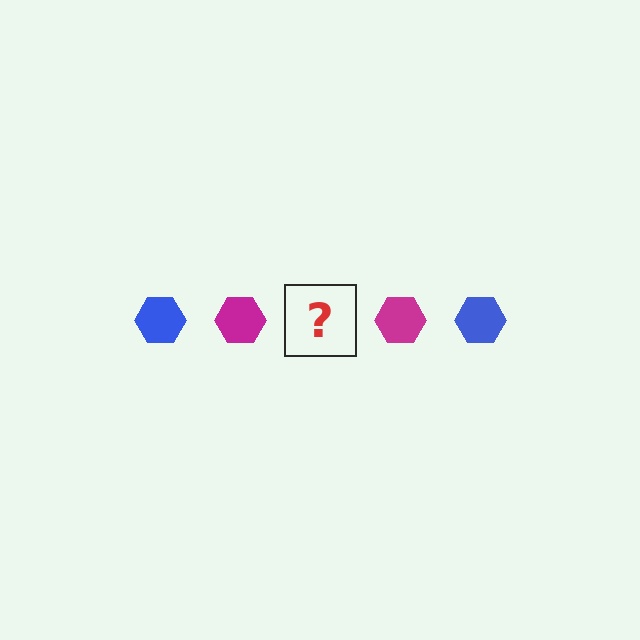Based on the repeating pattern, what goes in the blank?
The blank should be a blue hexagon.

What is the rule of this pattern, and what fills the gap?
The rule is that the pattern cycles through blue, magenta hexagons. The gap should be filled with a blue hexagon.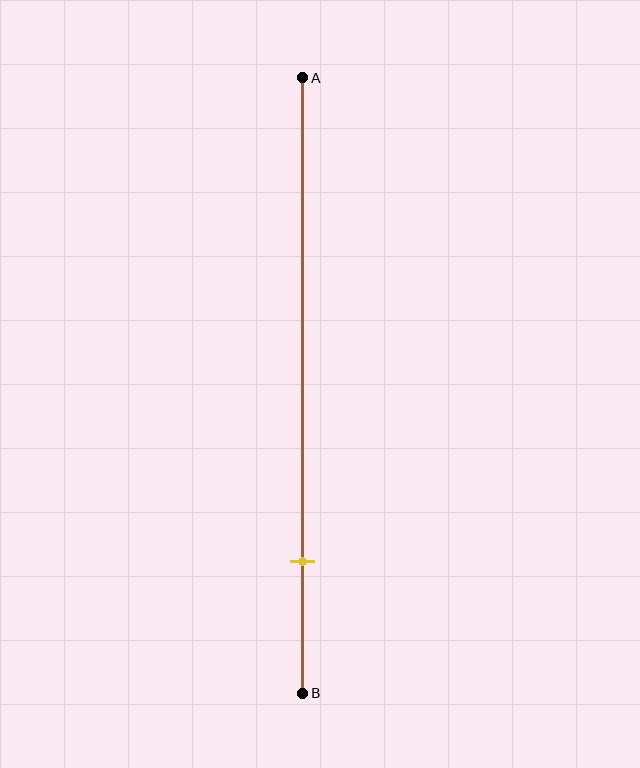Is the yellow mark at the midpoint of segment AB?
No, the mark is at about 80% from A, not at the 50% midpoint.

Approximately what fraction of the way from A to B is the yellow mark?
The yellow mark is approximately 80% of the way from A to B.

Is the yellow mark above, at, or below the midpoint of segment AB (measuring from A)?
The yellow mark is below the midpoint of segment AB.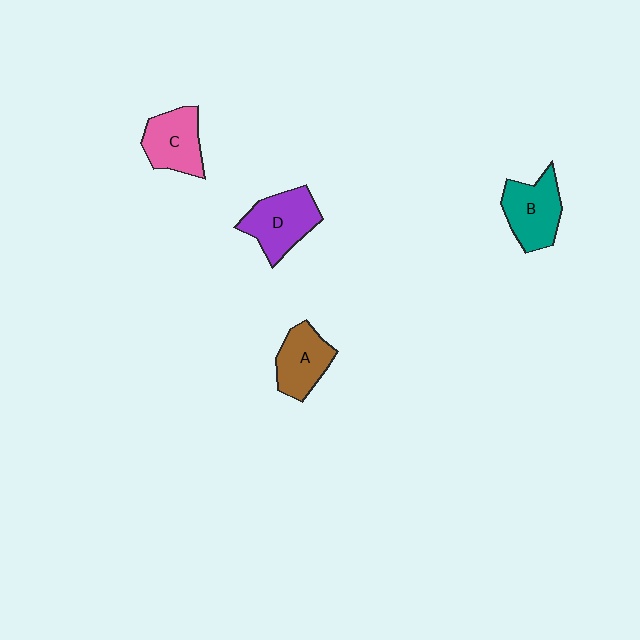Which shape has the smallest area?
Shape A (brown).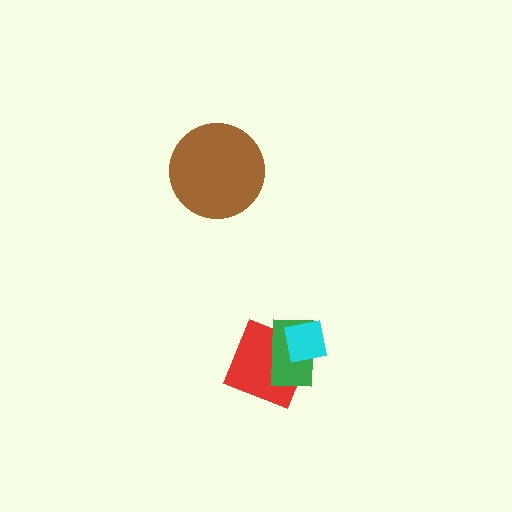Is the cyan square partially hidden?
No, no other shape covers it.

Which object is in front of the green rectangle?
The cyan square is in front of the green rectangle.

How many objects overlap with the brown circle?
0 objects overlap with the brown circle.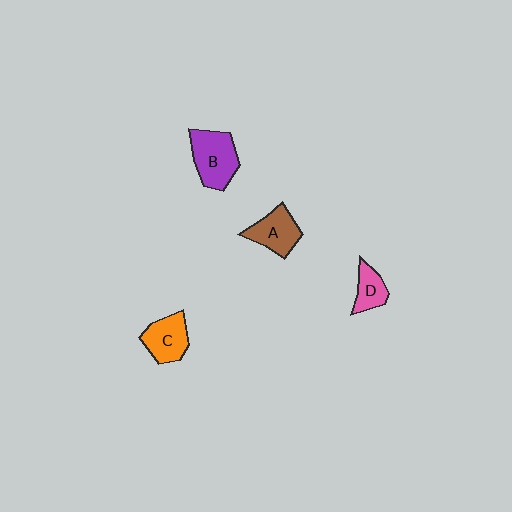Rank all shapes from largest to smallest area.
From largest to smallest: B (purple), A (brown), C (orange), D (pink).